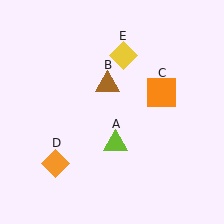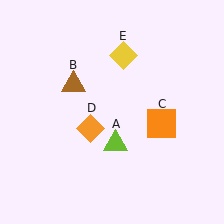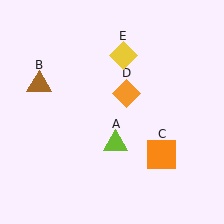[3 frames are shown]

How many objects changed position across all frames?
3 objects changed position: brown triangle (object B), orange square (object C), orange diamond (object D).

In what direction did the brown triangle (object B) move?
The brown triangle (object B) moved left.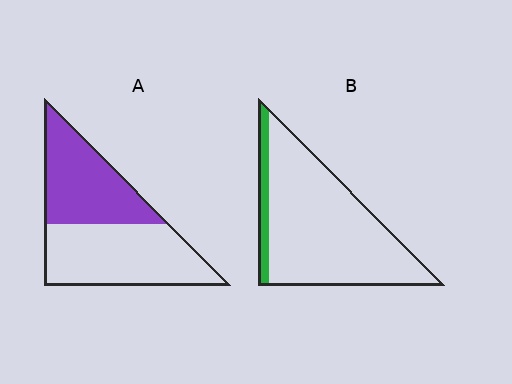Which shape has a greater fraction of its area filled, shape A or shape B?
Shape A.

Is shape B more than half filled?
No.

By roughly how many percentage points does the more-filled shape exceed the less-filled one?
By roughly 35 percentage points (A over B).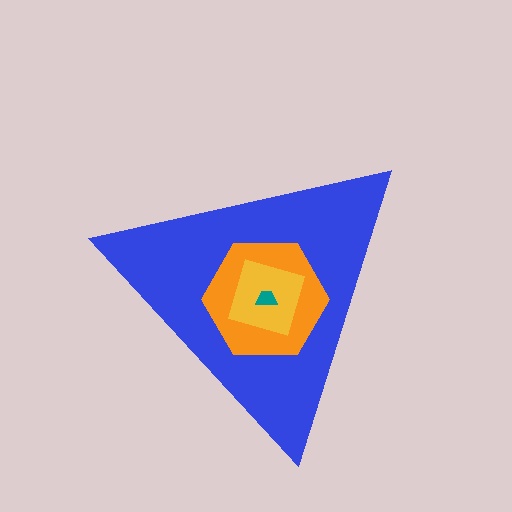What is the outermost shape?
The blue triangle.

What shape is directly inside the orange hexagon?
The yellow diamond.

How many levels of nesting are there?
4.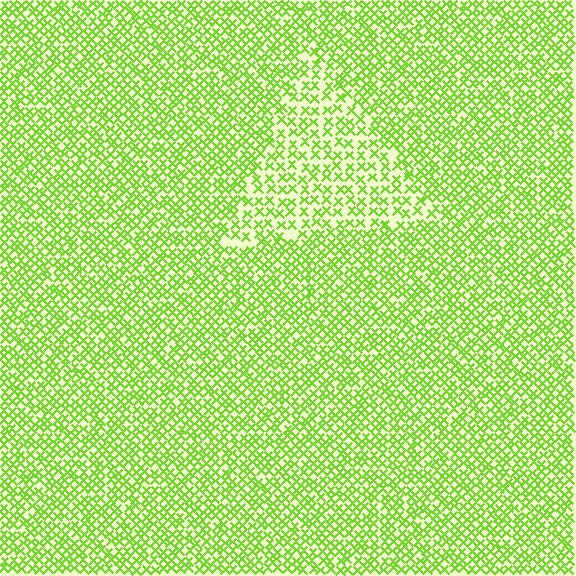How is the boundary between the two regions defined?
The boundary is defined by a change in element density (approximately 1.7x ratio). All elements are the same color, size, and shape.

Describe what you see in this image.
The image contains small lime elements arranged at two different densities. A triangle-shaped region is visible where the elements are less densely packed than the surrounding area.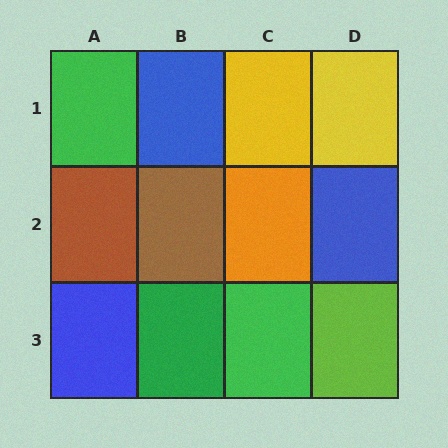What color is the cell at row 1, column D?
Yellow.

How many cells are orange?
1 cell is orange.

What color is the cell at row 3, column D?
Lime.